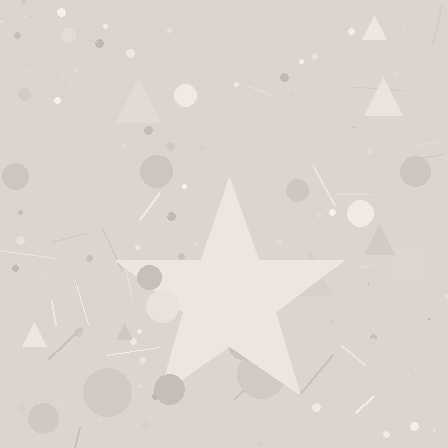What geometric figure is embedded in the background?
A star is embedded in the background.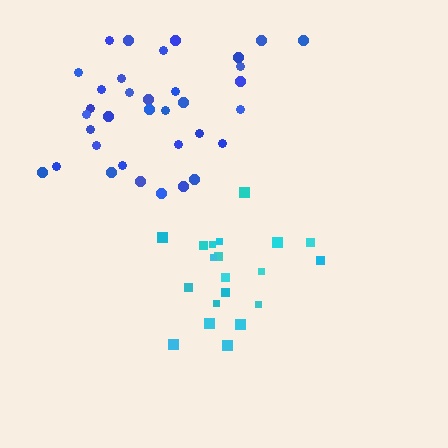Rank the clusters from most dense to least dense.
cyan, blue.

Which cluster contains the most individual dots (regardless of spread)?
Blue (35).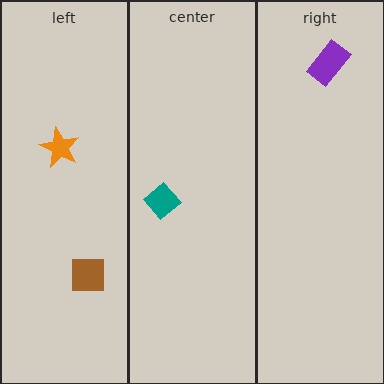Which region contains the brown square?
The left region.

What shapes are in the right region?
The purple rectangle.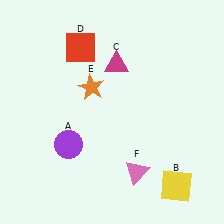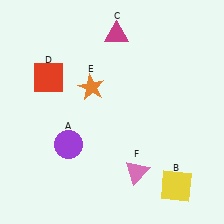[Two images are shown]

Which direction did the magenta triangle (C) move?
The magenta triangle (C) moved up.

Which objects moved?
The objects that moved are: the magenta triangle (C), the red square (D).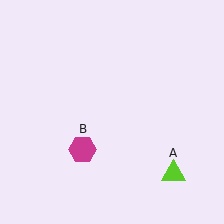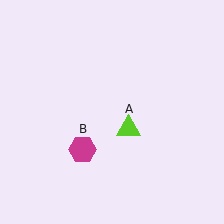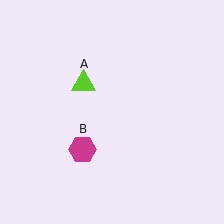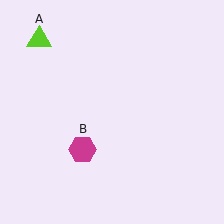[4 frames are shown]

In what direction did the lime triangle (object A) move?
The lime triangle (object A) moved up and to the left.